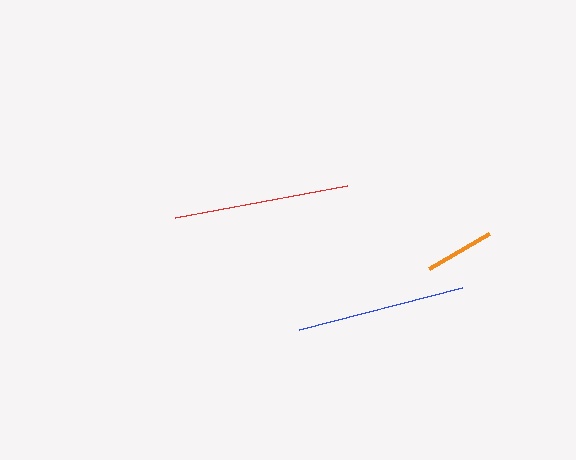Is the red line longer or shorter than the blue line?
The red line is longer than the blue line.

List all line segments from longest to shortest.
From longest to shortest: red, blue, orange.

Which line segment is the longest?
The red line is the longest at approximately 175 pixels.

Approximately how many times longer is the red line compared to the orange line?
The red line is approximately 2.6 times the length of the orange line.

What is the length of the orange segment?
The orange segment is approximately 69 pixels long.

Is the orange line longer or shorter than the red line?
The red line is longer than the orange line.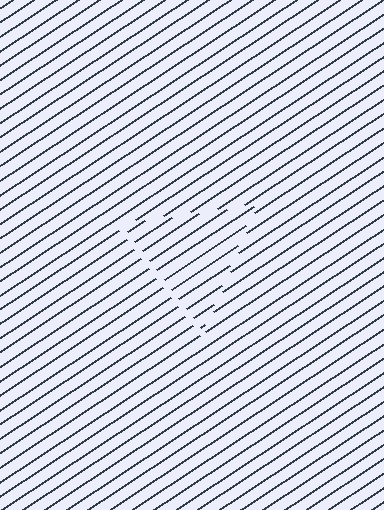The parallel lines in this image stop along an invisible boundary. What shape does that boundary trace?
An illusory triangle. The interior of the shape contains the same grating, shifted by half a period — the contour is defined by the phase discontinuity where line-ends from the inner and outer gratings abut.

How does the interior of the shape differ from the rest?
The interior of the shape contains the same grating, shifted by half a period — the contour is defined by the phase discontinuity where line-ends from the inner and outer gratings abut.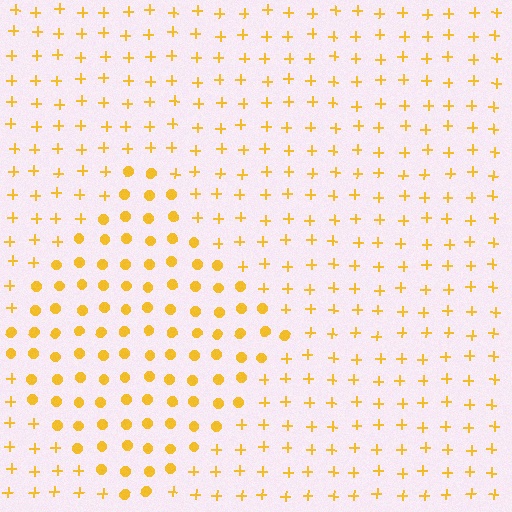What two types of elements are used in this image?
The image uses circles inside the diamond region and plus signs outside it.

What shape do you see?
I see a diamond.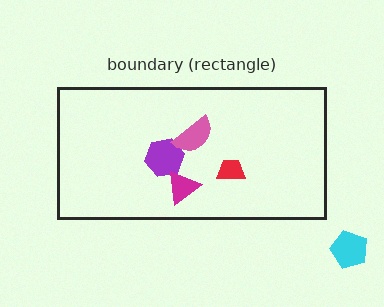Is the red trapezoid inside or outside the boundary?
Inside.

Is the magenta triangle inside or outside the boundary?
Inside.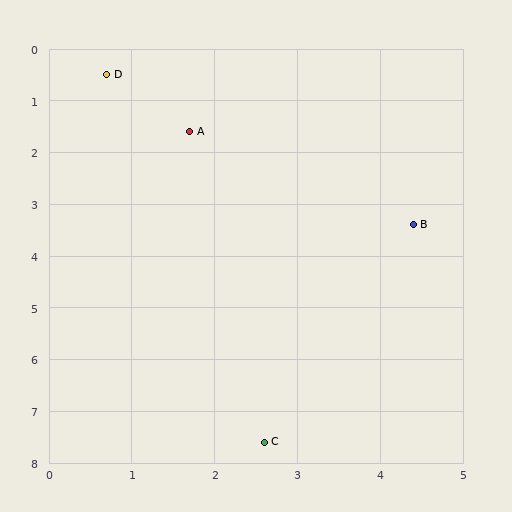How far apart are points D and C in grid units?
Points D and C are about 7.3 grid units apart.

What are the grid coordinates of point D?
Point D is at approximately (0.7, 0.5).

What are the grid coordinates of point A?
Point A is at approximately (1.7, 1.6).